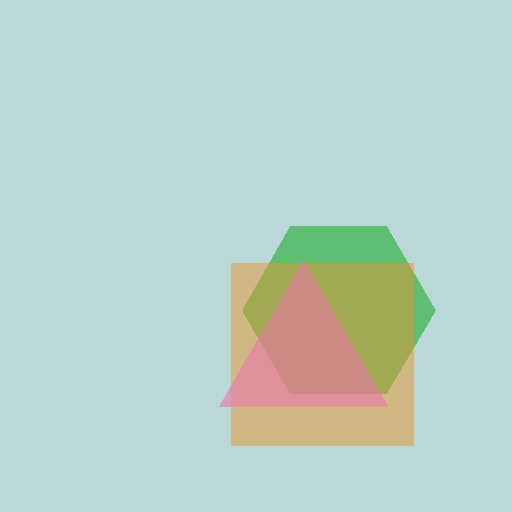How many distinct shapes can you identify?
There are 3 distinct shapes: a green hexagon, an orange square, a pink triangle.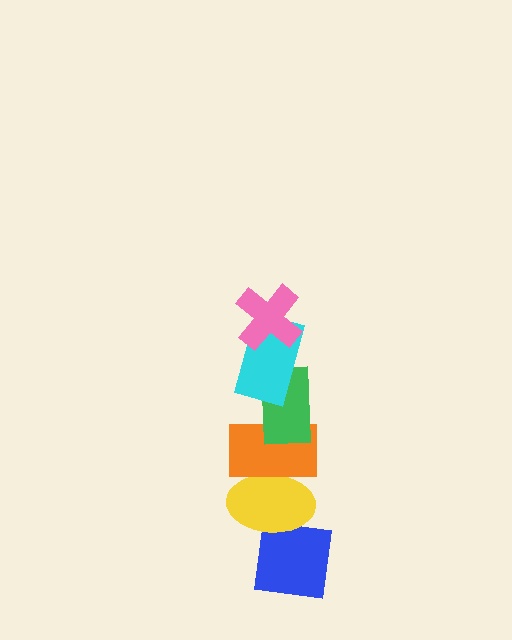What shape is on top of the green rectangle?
The cyan rectangle is on top of the green rectangle.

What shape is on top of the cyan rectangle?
The pink cross is on top of the cyan rectangle.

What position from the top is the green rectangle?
The green rectangle is 3rd from the top.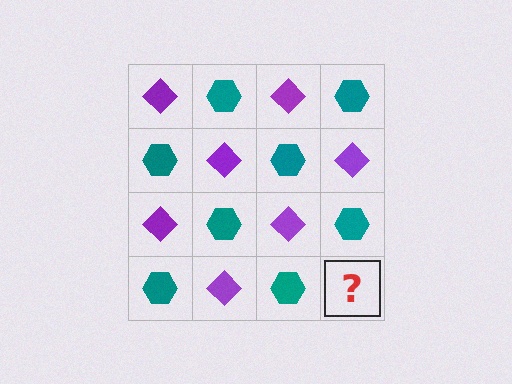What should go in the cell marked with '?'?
The missing cell should contain a purple diamond.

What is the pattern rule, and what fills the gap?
The rule is that it alternates purple diamond and teal hexagon in a checkerboard pattern. The gap should be filled with a purple diamond.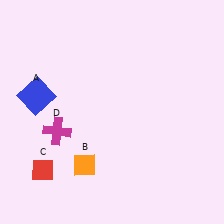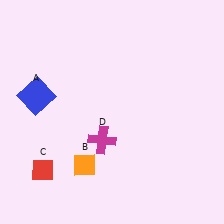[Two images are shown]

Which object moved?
The magenta cross (D) moved right.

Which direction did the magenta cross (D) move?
The magenta cross (D) moved right.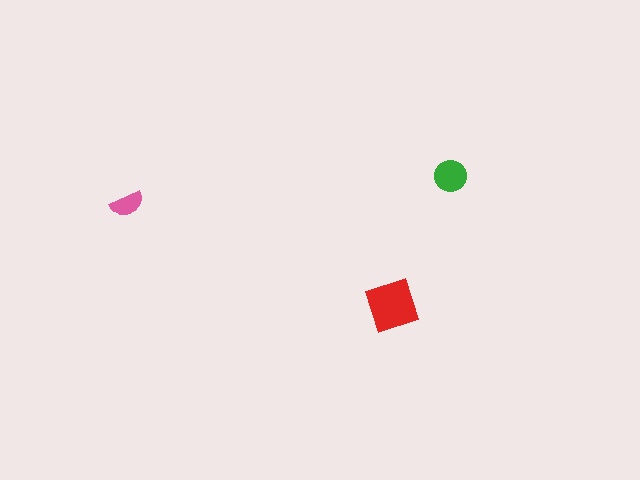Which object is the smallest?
The pink semicircle.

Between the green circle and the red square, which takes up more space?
The red square.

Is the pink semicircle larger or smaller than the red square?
Smaller.